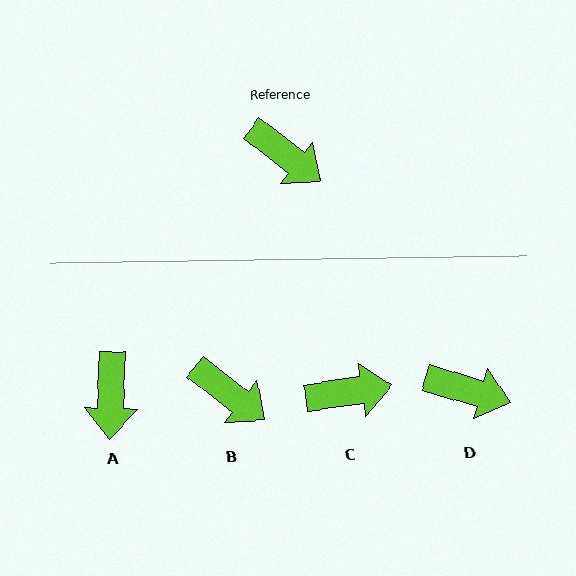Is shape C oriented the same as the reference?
No, it is off by about 46 degrees.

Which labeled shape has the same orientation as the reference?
B.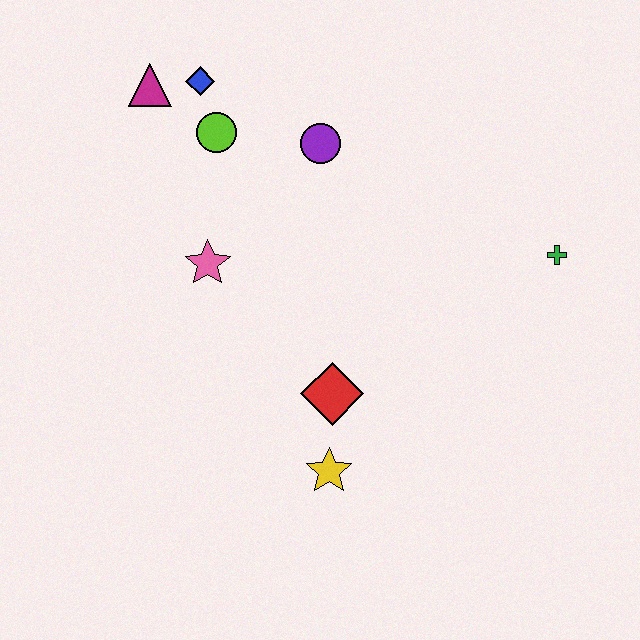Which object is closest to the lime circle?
The blue diamond is closest to the lime circle.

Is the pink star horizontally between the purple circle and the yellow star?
No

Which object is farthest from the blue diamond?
The yellow star is farthest from the blue diamond.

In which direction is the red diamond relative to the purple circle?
The red diamond is below the purple circle.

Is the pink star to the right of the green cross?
No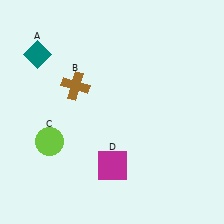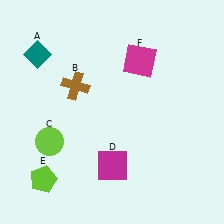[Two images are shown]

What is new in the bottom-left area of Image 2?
A lime pentagon (E) was added in the bottom-left area of Image 2.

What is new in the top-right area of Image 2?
A magenta square (F) was added in the top-right area of Image 2.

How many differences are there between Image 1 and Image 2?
There are 2 differences between the two images.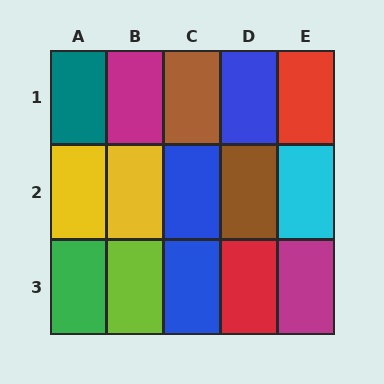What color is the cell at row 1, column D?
Blue.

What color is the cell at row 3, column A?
Green.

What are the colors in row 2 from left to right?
Yellow, yellow, blue, brown, cyan.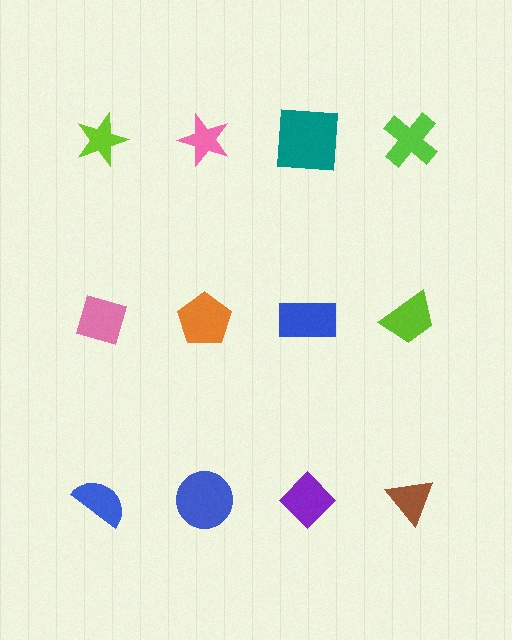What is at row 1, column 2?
A pink star.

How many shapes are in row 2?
4 shapes.